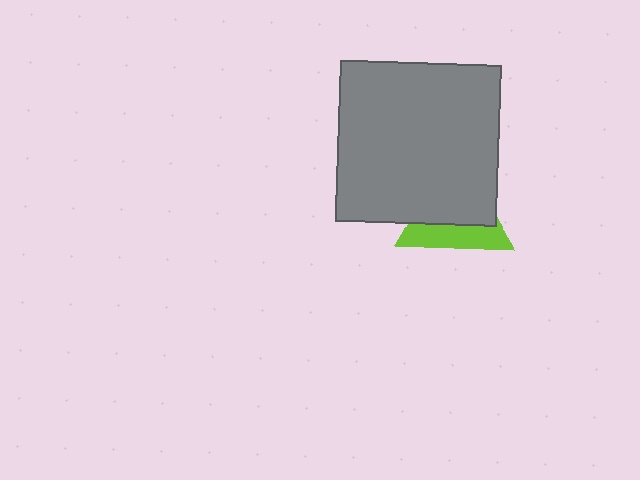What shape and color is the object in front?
The object in front is a gray square.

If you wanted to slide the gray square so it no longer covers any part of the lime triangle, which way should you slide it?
Slide it up — that is the most direct way to separate the two shapes.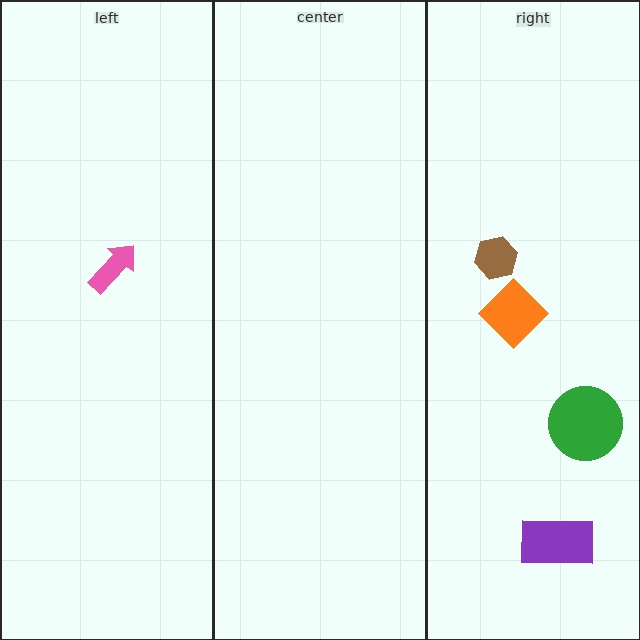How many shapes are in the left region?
1.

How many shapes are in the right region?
4.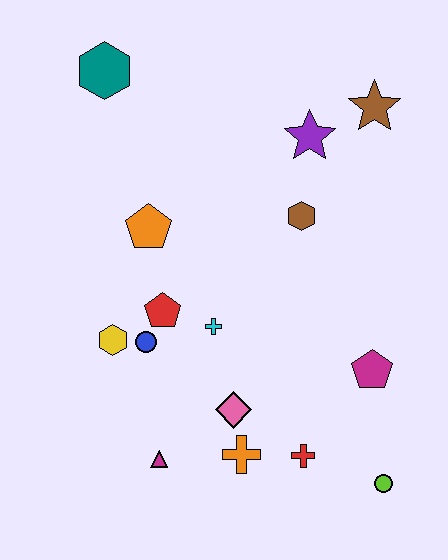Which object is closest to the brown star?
The purple star is closest to the brown star.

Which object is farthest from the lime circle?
The teal hexagon is farthest from the lime circle.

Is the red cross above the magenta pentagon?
No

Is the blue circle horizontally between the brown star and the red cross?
No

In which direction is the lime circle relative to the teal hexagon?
The lime circle is below the teal hexagon.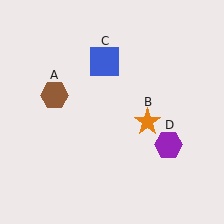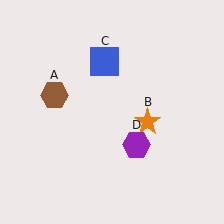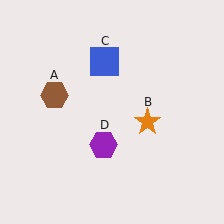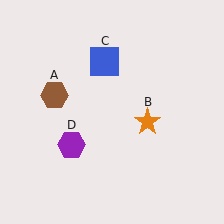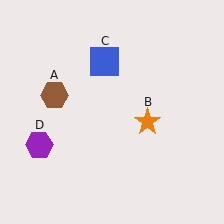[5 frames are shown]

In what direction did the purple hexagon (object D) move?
The purple hexagon (object D) moved left.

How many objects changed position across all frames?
1 object changed position: purple hexagon (object D).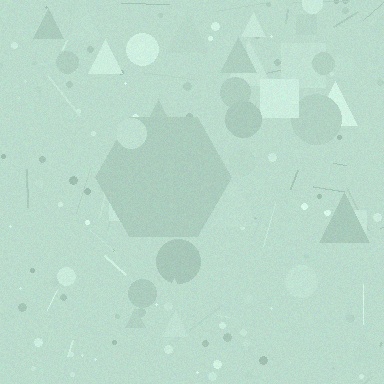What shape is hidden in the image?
A hexagon is hidden in the image.